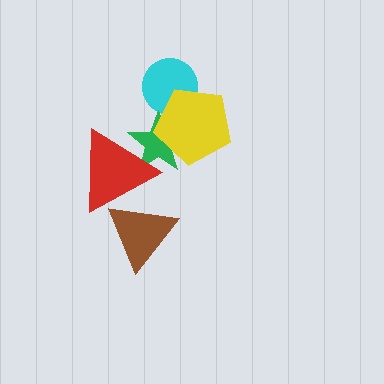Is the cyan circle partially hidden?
Yes, it is partially covered by another shape.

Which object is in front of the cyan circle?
The yellow pentagon is in front of the cyan circle.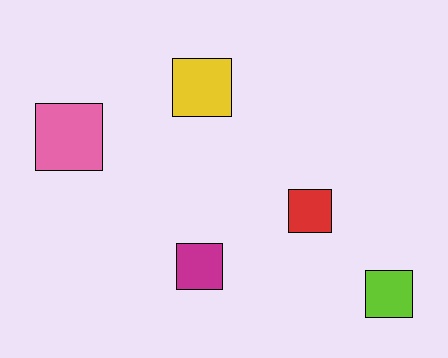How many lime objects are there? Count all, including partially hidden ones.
There is 1 lime object.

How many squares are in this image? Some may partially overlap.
There are 5 squares.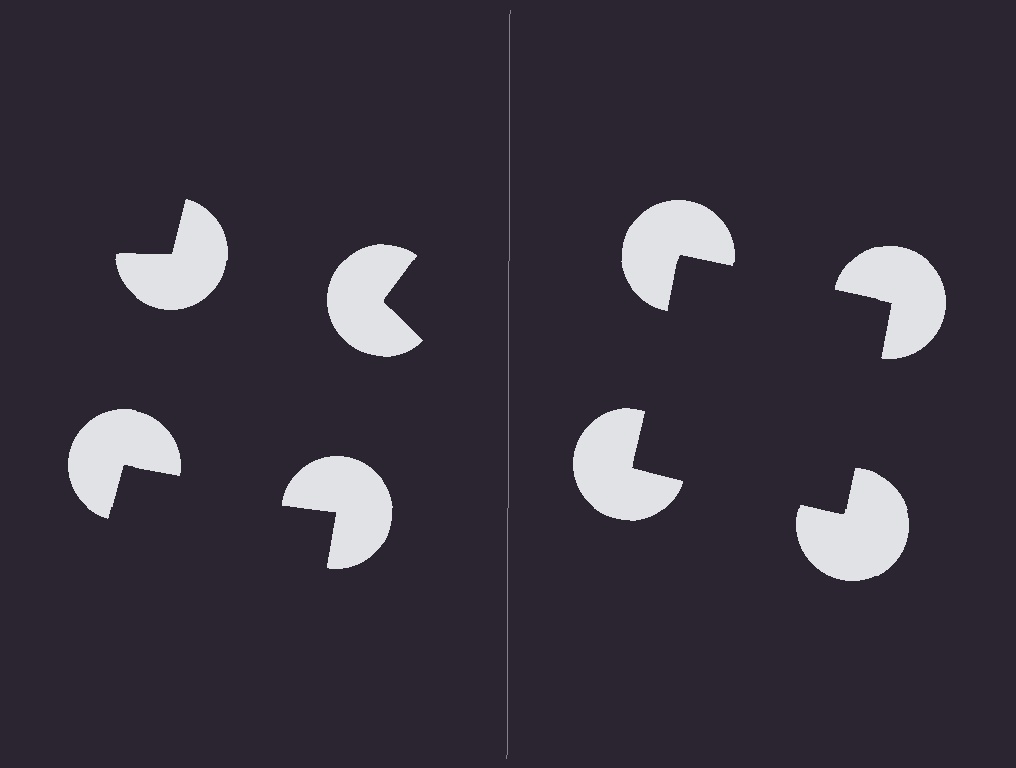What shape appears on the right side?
An illusory square.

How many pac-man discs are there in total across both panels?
8 — 4 on each side.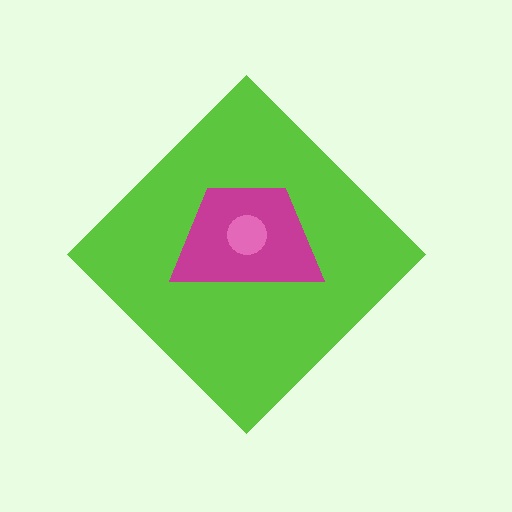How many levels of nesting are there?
3.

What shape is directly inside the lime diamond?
The magenta trapezoid.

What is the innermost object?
The pink circle.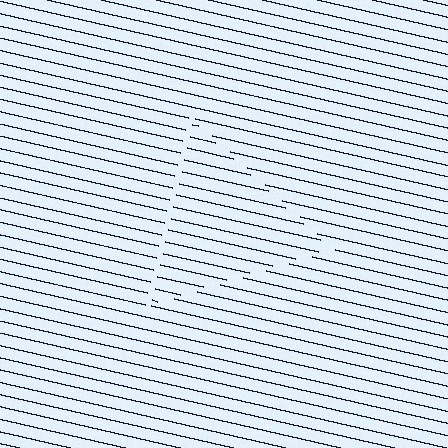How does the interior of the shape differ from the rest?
The interior of the shape contains the same grating, shifted by half a period — the contour is defined by the phase discontinuity where line-ends from the inner and outer gratings abut.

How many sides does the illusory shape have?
3 sides — the line-ends trace a triangle.